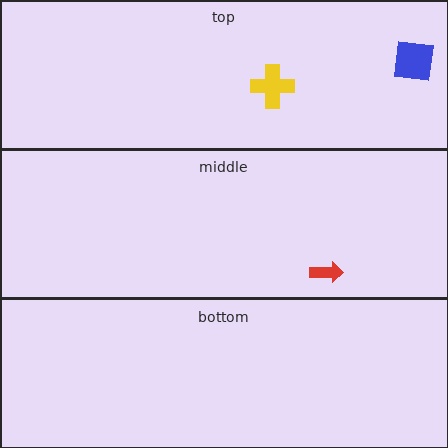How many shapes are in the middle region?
1.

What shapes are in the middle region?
The red arrow.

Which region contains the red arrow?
The middle region.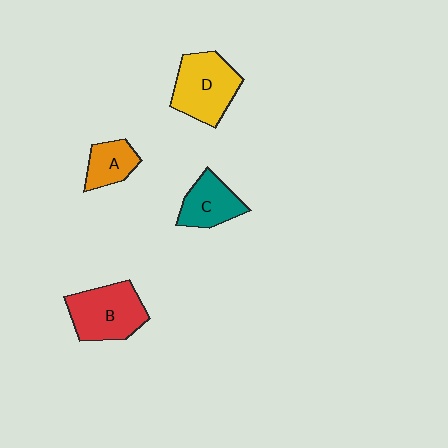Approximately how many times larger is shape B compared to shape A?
Approximately 1.9 times.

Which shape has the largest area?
Shape D (yellow).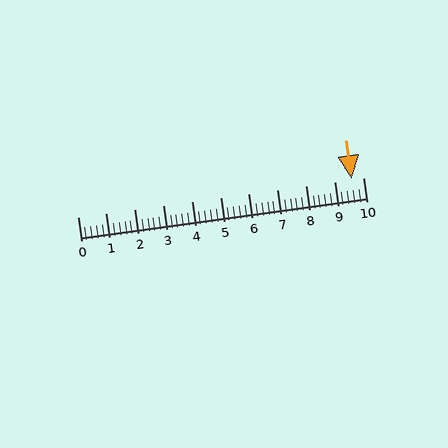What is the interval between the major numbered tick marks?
The major tick marks are spaced 1 units apart.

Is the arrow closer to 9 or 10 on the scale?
The arrow is closer to 10.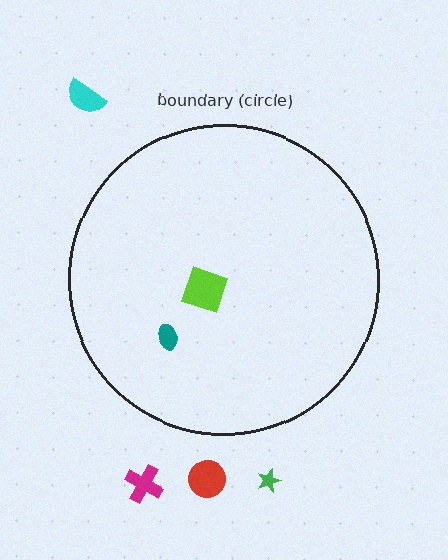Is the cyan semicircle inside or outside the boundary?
Outside.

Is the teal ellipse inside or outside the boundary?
Inside.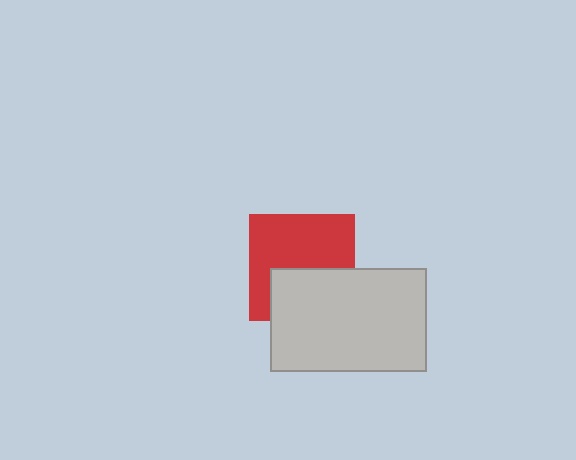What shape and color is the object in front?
The object in front is a light gray rectangle.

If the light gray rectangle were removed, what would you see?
You would see the complete red square.